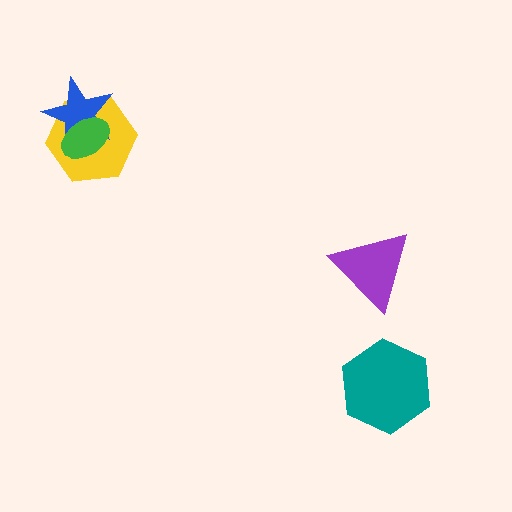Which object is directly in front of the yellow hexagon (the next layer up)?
The blue star is directly in front of the yellow hexagon.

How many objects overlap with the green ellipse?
2 objects overlap with the green ellipse.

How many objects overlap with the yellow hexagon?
2 objects overlap with the yellow hexagon.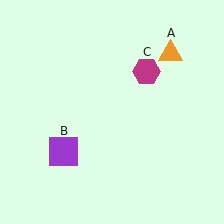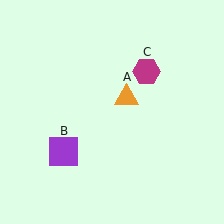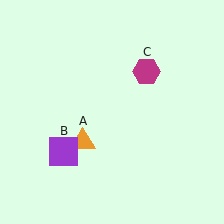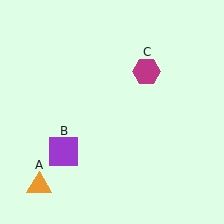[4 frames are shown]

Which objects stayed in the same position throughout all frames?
Purple square (object B) and magenta hexagon (object C) remained stationary.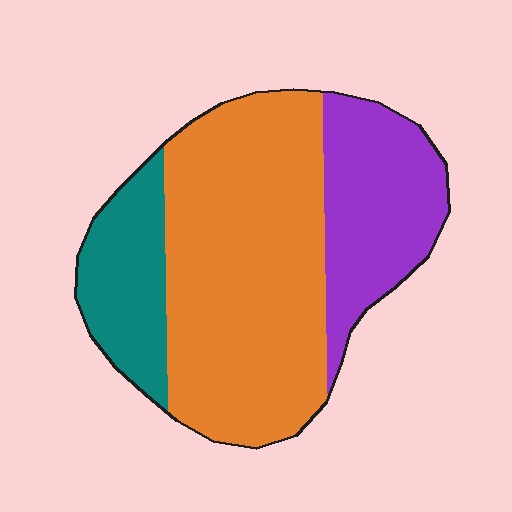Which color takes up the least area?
Teal, at roughly 15%.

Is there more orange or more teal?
Orange.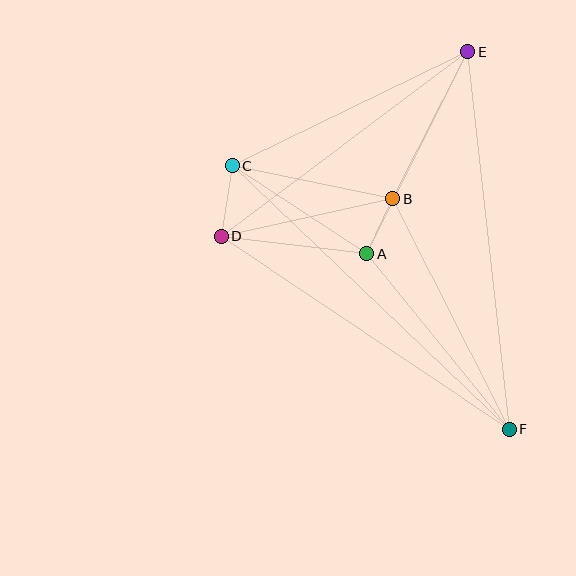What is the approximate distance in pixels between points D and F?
The distance between D and F is approximately 347 pixels.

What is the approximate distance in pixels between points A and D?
The distance between A and D is approximately 146 pixels.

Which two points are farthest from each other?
Points C and F are farthest from each other.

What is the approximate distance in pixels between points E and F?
The distance between E and F is approximately 380 pixels.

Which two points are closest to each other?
Points A and B are closest to each other.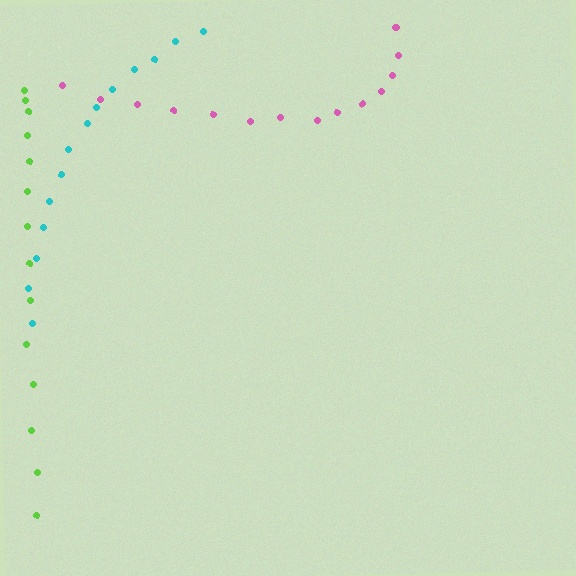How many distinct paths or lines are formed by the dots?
There are 3 distinct paths.